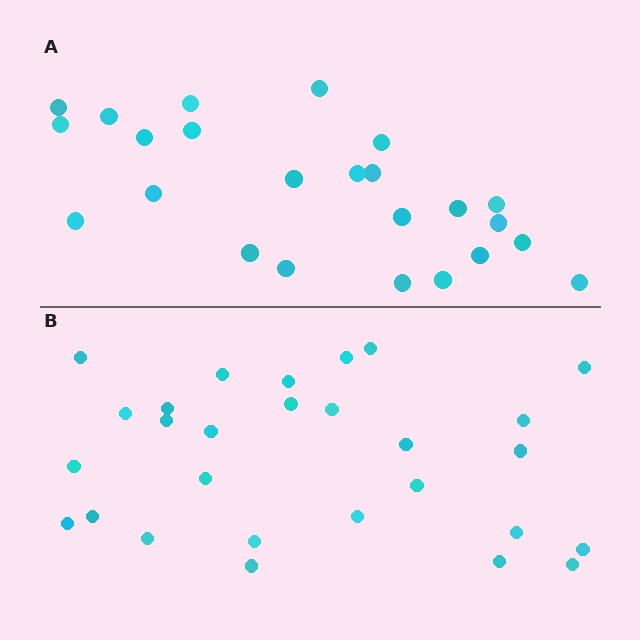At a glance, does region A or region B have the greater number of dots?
Region B (the bottom region) has more dots.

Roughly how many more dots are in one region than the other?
Region B has about 4 more dots than region A.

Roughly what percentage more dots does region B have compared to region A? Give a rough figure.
About 15% more.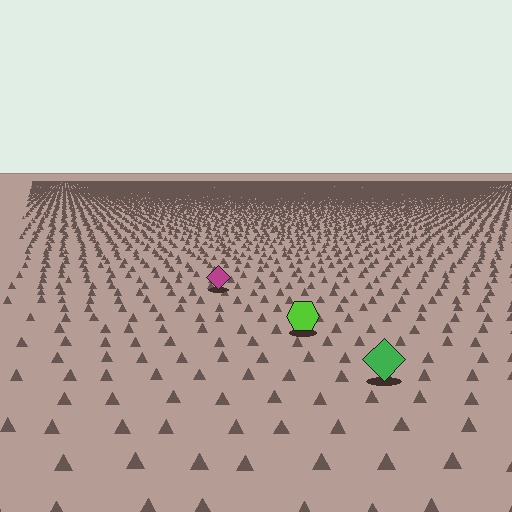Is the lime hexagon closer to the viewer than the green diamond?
No. The green diamond is closer — you can tell from the texture gradient: the ground texture is coarser near it.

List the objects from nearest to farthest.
From nearest to farthest: the green diamond, the lime hexagon, the magenta diamond.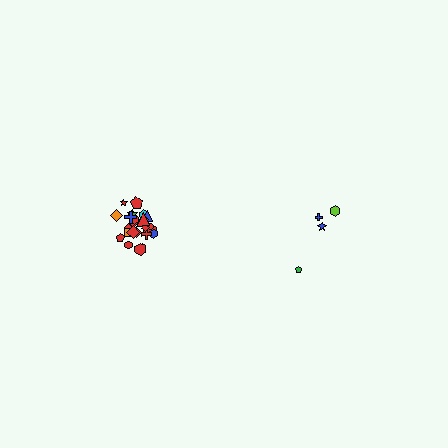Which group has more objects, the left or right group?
The left group.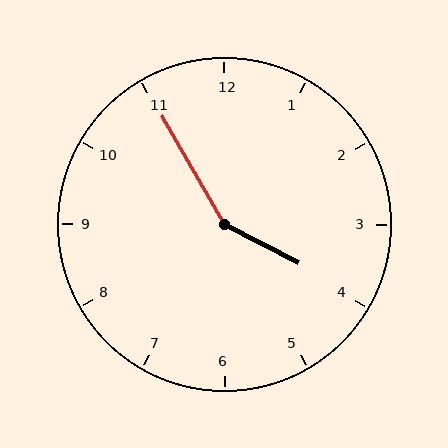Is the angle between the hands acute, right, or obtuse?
It is obtuse.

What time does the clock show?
3:55.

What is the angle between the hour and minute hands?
Approximately 148 degrees.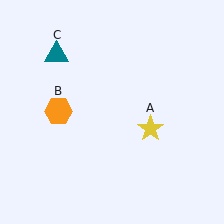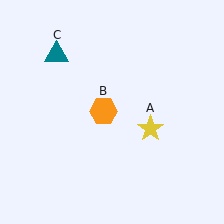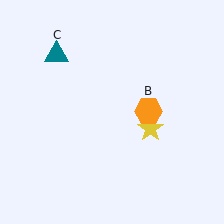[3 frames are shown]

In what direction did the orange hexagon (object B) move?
The orange hexagon (object B) moved right.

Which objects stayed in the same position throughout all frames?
Yellow star (object A) and teal triangle (object C) remained stationary.